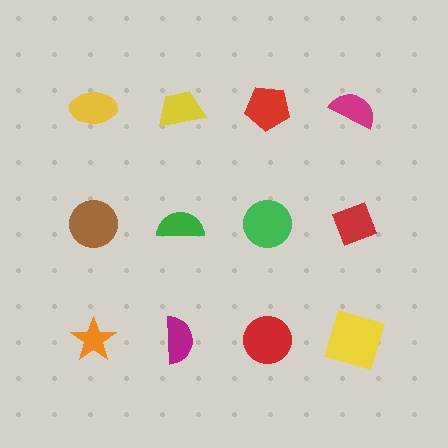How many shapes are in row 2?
4 shapes.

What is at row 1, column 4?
A magenta semicircle.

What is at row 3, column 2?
A magenta semicircle.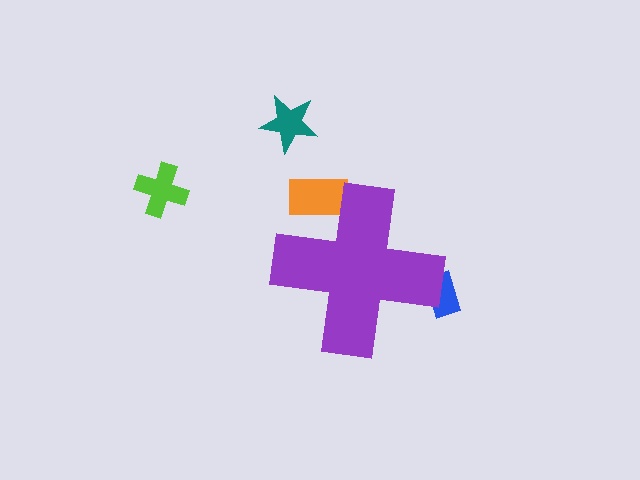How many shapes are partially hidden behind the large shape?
2 shapes are partially hidden.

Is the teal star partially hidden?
No, the teal star is fully visible.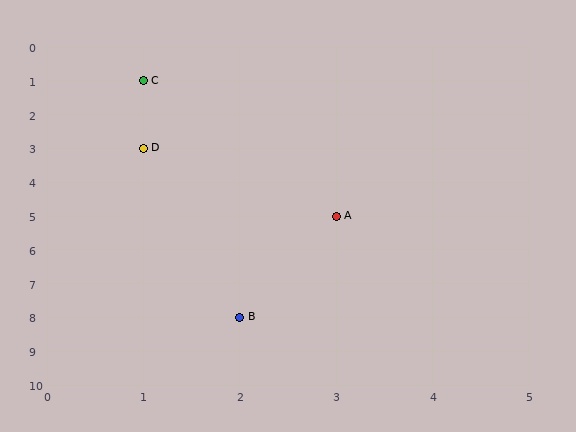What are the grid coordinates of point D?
Point D is at grid coordinates (1, 3).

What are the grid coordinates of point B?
Point B is at grid coordinates (2, 8).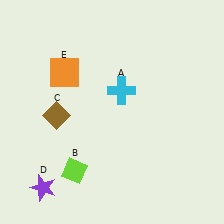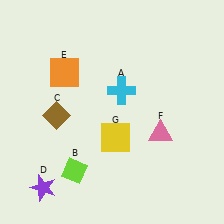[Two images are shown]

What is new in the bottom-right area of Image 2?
A pink triangle (F) was added in the bottom-right area of Image 2.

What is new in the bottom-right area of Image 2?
A yellow square (G) was added in the bottom-right area of Image 2.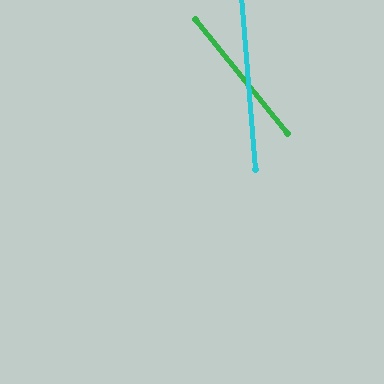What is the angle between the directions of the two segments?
Approximately 34 degrees.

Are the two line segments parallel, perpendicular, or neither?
Neither parallel nor perpendicular — they differ by about 34°.